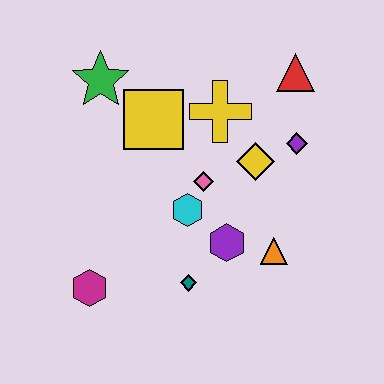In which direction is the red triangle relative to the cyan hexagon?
The red triangle is above the cyan hexagon.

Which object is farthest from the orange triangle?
The green star is farthest from the orange triangle.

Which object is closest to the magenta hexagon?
The teal diamond is closest to the magenta hexagon.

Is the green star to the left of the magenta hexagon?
No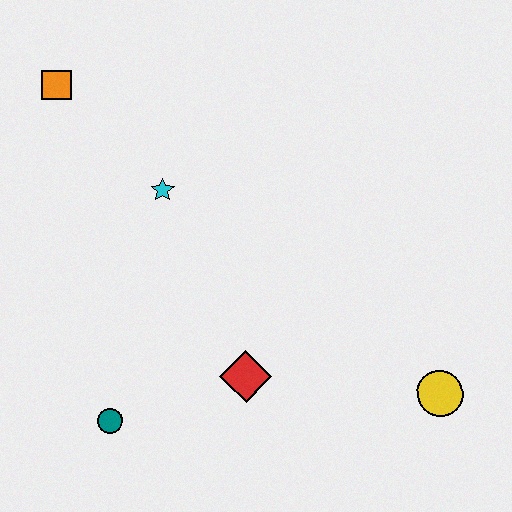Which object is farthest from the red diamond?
The orange square is farthest from the red diamond.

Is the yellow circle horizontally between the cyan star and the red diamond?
No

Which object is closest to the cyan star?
The orange square is closest to the cyan star.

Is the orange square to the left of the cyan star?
Yes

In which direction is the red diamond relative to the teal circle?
The red diamond is to the right of the teal circle.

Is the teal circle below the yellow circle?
Yes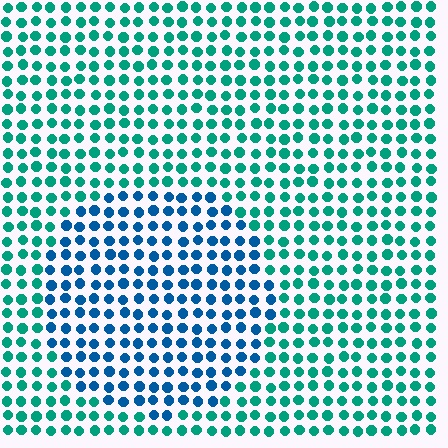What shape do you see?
I see a circle.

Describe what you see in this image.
The image is filled with small teal elements in a uniform arrangement. A circle-shaped region is visible where the elements are tinted to a slightly different hue, forming a subtle color boundary.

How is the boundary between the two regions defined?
The boundary is defined purely by a slight shift in hue (about 39 degrees). Spacing, size, and orientation are identical on both sides.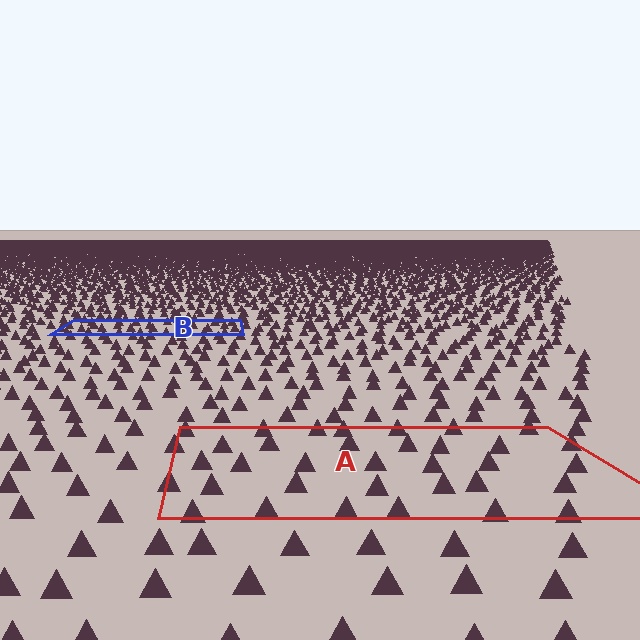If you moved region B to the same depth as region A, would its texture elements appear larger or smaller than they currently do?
They would appear larger. At a closer depth, the same texture elements are projected at a bigger on-screen size.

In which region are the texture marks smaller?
The texture marks are smaller in region B, because it is farther away.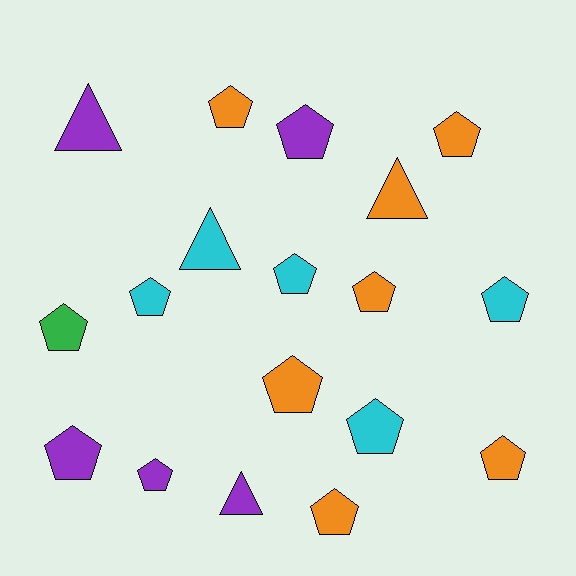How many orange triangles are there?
There is 1 orange triangle.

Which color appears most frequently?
Orange, with 7 objects.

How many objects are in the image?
There are 18 objects.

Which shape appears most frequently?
Pentagon, with 14 objects.